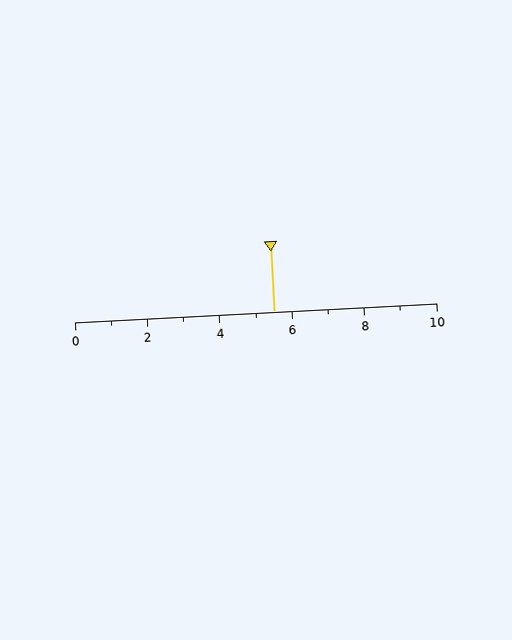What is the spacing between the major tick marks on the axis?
The major ticks are spaced 2 apart.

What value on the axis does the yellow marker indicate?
The marker indicates approximately 5.5.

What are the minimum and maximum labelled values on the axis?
The axis runs from 0 to 10.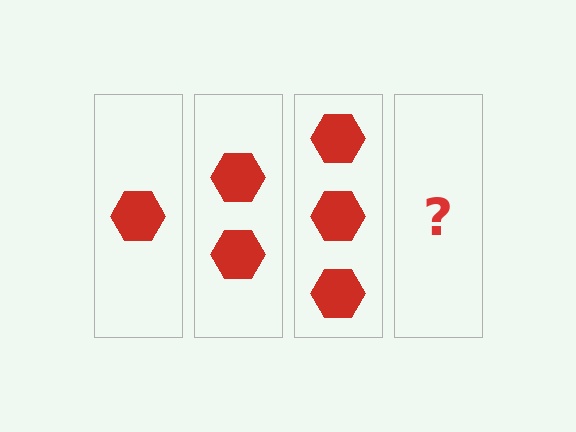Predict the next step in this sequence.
The next step is 4 hexagons.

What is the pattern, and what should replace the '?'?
The pattern is that each step adds one more hexagon. The '?' should be 4 hexagons.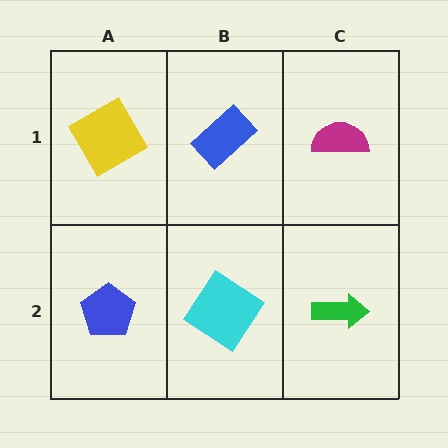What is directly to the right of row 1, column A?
A blue rectangle.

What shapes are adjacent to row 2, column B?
A blue rectangle (row 1, column B), a blue pentagon (row 2, column A), a green arrow (row 2, column C).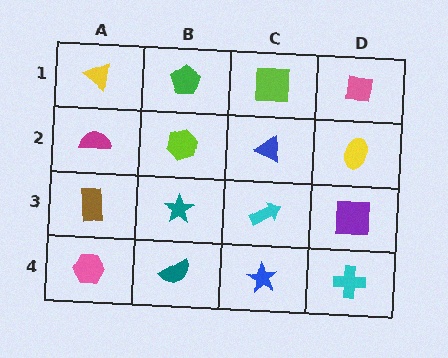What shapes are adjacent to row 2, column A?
A yellow triangle (row 1, column A), a brown rectangle (row 3, column A), a lime hexagon (row 2, column B).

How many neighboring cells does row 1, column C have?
3.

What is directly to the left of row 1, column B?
A yellow triangle.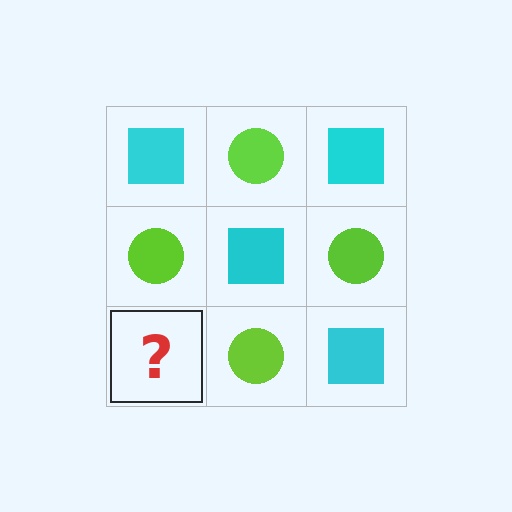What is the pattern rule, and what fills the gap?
The rule is that it alternates cyan square and lime circle in a checkerboard pattern. The gap should be filled with a cyan square.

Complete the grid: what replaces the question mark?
The question mark should be replaced with a cyan square.